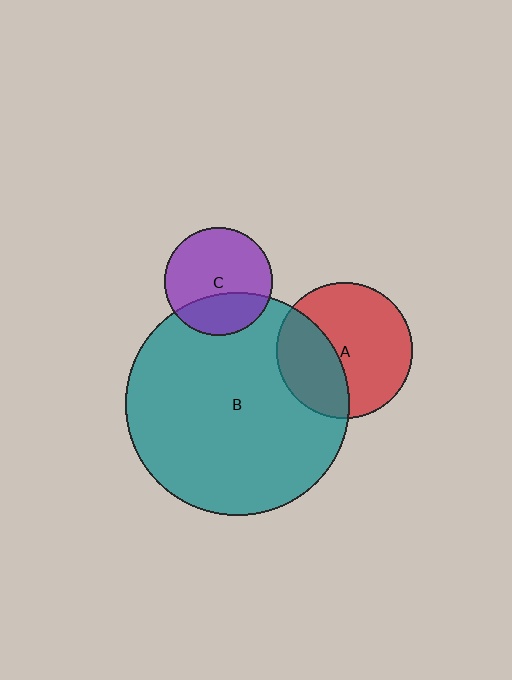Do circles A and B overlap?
Yes.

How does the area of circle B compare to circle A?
Approximately 2.7 times.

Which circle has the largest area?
Circle B (teal).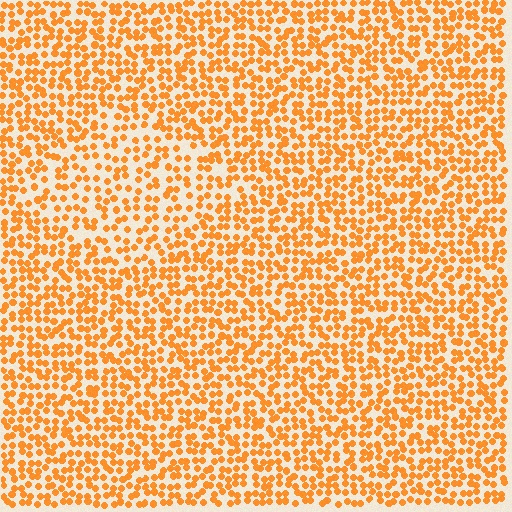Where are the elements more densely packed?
The elements are more densely packed outside the diamond boundary.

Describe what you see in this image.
The image contains small orange elements arranged at two different densities. A diamond-shaped region is visible where the elements are less densely packed than the surrounding area.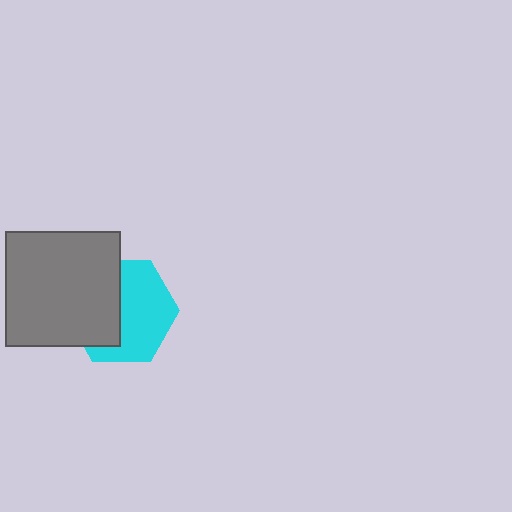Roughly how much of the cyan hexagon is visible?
About half of it is visible (roughly 55%).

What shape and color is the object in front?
The object in front is a gray square.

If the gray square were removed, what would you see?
You would see the complete cyan hexagon.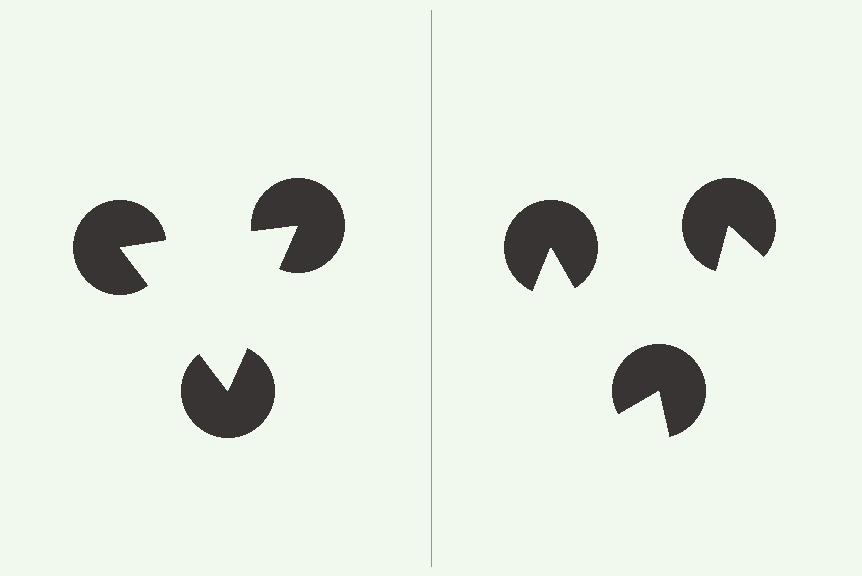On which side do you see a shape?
An illusory triangle appears on the left side. On the right side the wedge cuts are rotated, so no coherent shape forms.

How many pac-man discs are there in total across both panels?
6 — 3 on each side.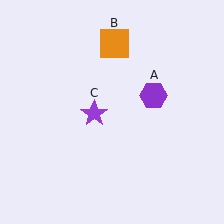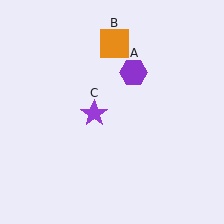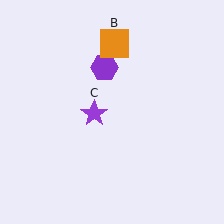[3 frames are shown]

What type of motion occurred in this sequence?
The purple hexagon (object A) rotated counterclockwise around the center of the scene.